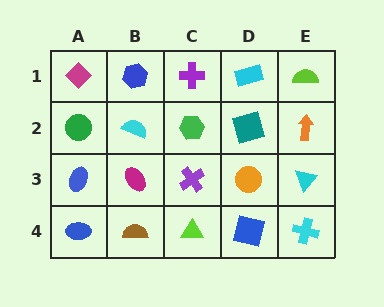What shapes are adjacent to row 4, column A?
A blue ellipse (row 3, column A), a brown semicircle (row 4, column B).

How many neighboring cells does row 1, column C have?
3.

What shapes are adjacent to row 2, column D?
A cyan rectangle (row 1, column D), an orange circle (row 3, column D), a green hexagon (row 2, column C), an orange arrow (row 2, column E).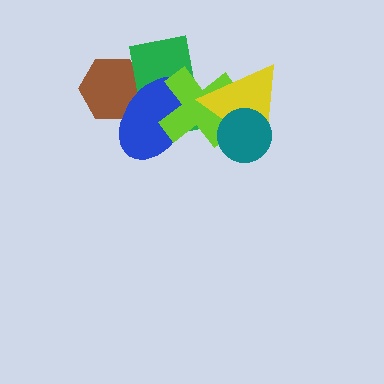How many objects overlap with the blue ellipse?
3 objects overlap with the blue ellipse.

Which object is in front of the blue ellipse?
The lime cross is in front of the blue ellipse.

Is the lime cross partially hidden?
Yes, it is partially covered by another shape.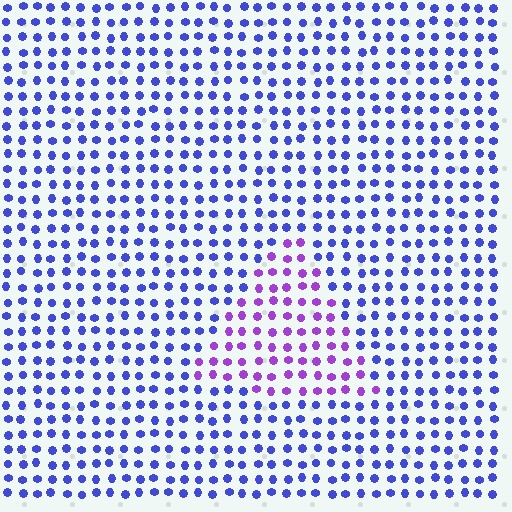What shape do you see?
I see a triangle.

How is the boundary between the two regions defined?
The boundary is defined purely by a slight shift in hue (about 45 degrees). Spacing, size, and orientation are identical on both sides.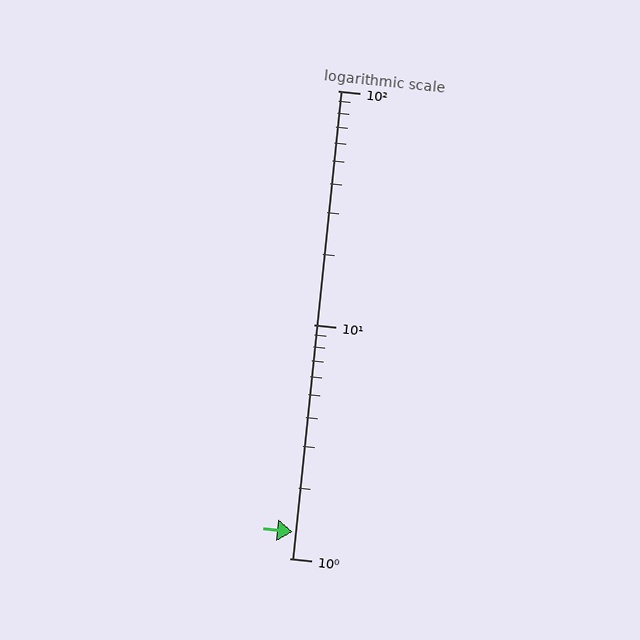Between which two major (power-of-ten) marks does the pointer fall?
The pointer is between 1 and 10.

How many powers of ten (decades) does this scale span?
The scale spans 2 decades, from 1 to 100.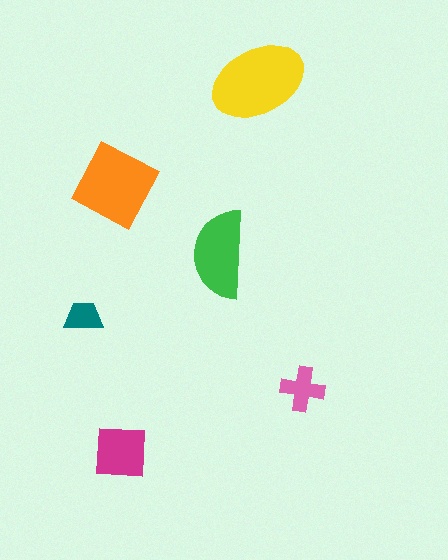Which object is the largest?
The yellow ellipse.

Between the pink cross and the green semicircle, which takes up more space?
The green semicircle.